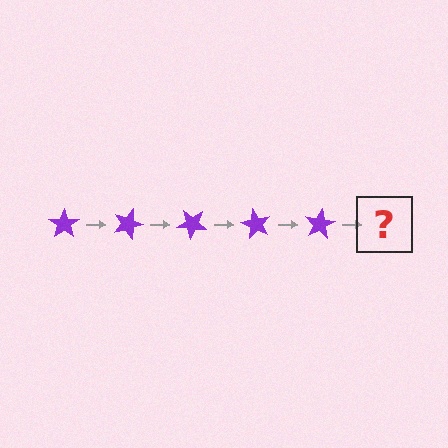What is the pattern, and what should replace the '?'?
The pattern is that the star rotates 20 degrees each step. The '?' should be a purple star rotated 100 degrees.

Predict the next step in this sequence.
The next step is a purple star rotated 100 degrees.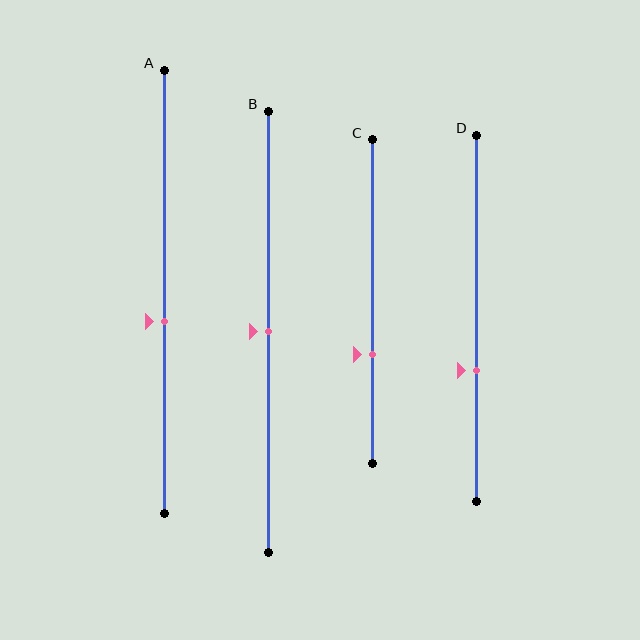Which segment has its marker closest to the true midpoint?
Segment B has its marker closest to the true midpoint.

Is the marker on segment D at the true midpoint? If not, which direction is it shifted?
No, the marker on segment D is shifted downward by about 14% of the segment length.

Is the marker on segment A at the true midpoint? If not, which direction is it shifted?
No, the marker on segment A is shifted downward by about 7% of the segment length.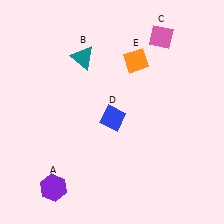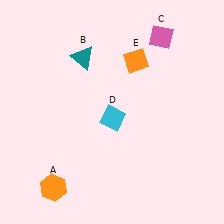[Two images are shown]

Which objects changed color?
A changed from purple to orange. D changed from blue to cyan.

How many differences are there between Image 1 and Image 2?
There are 2 differences between the two images.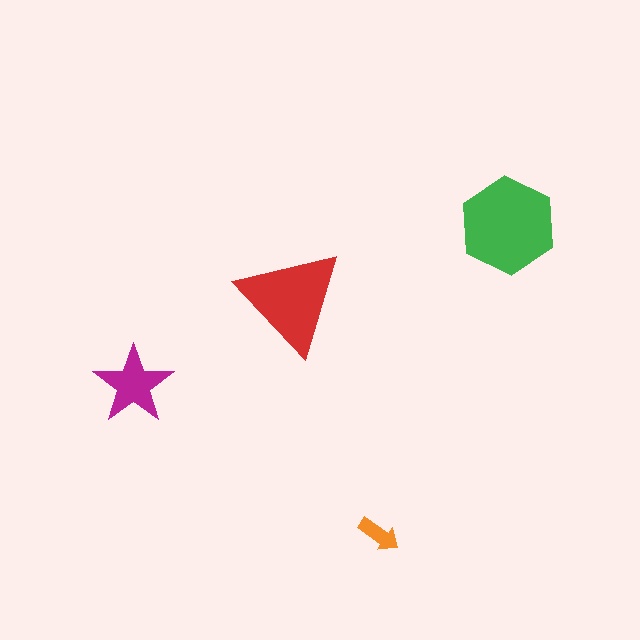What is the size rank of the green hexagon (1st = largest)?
1st.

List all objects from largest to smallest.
The green hexagon, the red triangle, the magenta star, the orange arrow.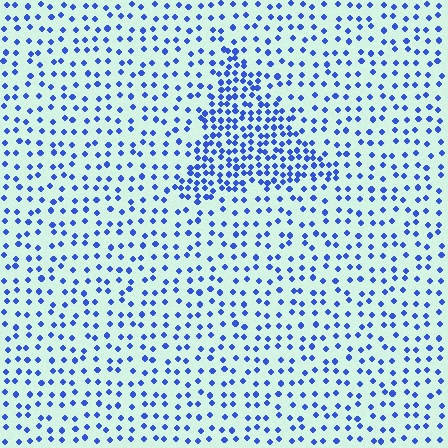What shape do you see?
I see a triangle.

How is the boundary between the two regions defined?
The boundary is defined by a change in element density (approximately 2.2x ratio). All elements are the same color, size, and shape.